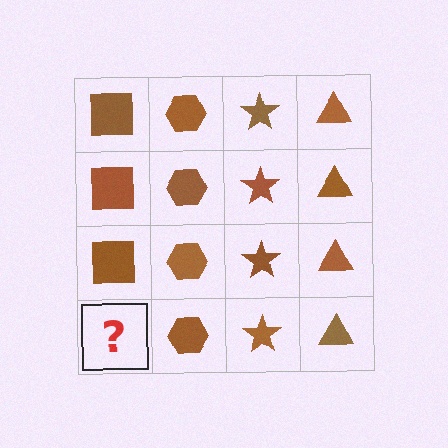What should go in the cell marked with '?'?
The missing cell should contain a brown square.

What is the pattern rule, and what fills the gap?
The rule is that each column has a consistent shape. The gap should be filled with a brown square.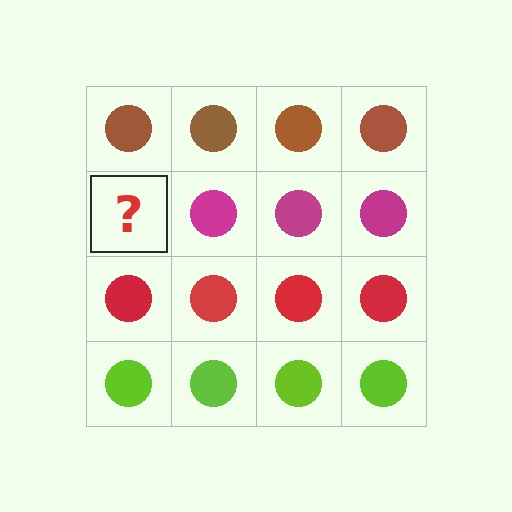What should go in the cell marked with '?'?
The missing cell should contain a magenta circle.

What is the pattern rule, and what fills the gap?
The rule is that each row has a consistent color. The gap should be filled with a magenta circle.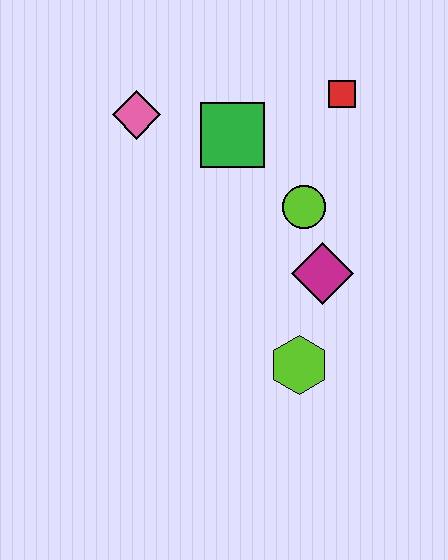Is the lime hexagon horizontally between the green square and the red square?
Yes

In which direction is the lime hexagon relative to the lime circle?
The lime hexagon is below the lime circle.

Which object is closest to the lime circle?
The magenta diamond is closest to the lime circle.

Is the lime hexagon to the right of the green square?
Yes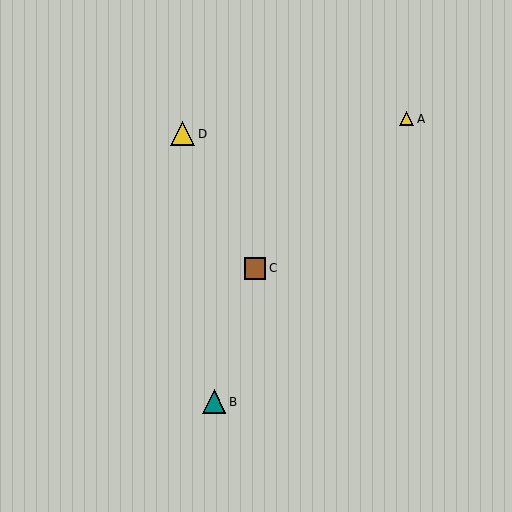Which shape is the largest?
The yellow triangle (labeled D) is the largest.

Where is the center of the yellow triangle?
The center of the yellow triangle is at (407, 119).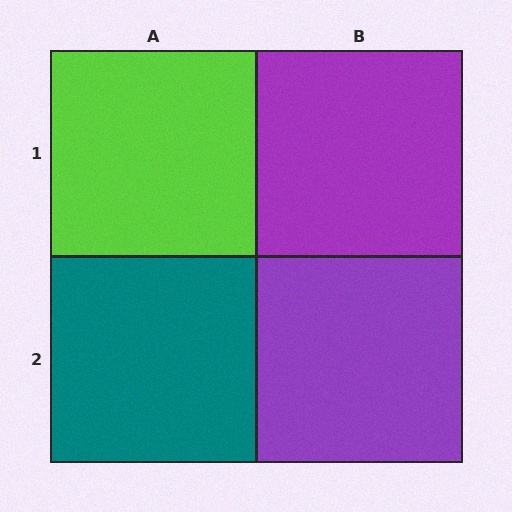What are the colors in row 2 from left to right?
Teal, purple.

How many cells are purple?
2 cells are purple.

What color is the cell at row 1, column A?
Lime.